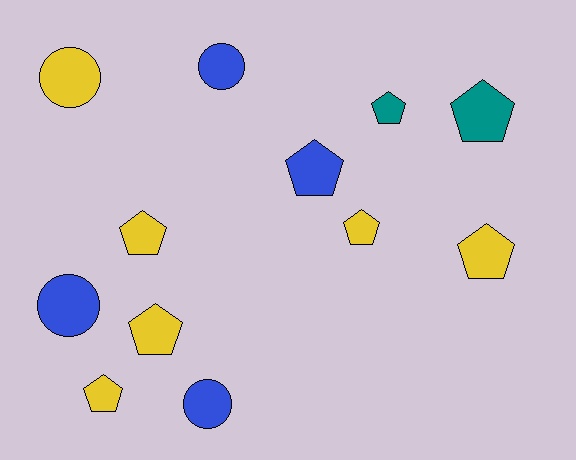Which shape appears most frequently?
Pentagon, with 8 objects.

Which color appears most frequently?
Yellow, with 6 objects.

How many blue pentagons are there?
There is 1 blue pentagon.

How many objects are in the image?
There are 12 objects.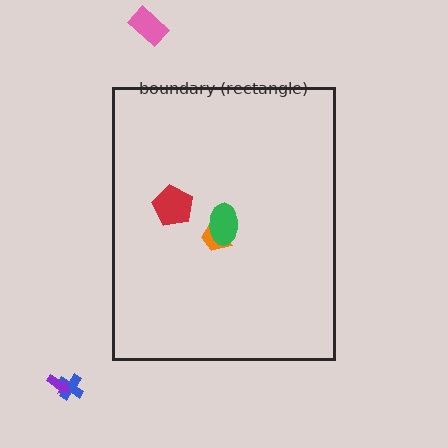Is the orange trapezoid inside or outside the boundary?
Inside.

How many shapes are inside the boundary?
3 inside, 3 outside.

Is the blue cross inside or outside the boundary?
Outside.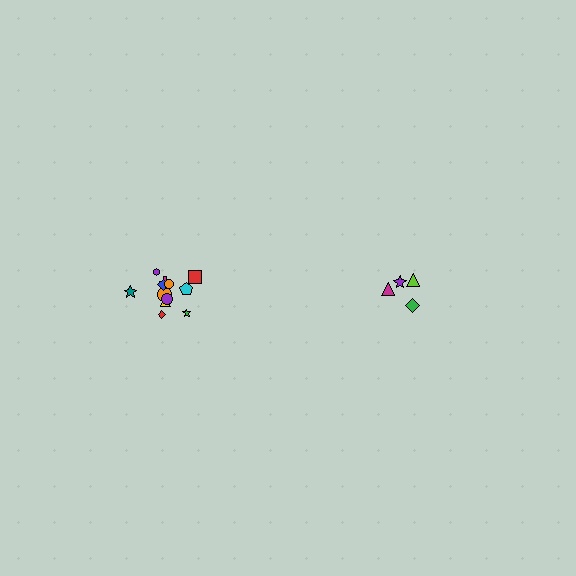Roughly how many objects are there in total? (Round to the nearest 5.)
Roughly 15 objects in total.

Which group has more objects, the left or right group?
The left group.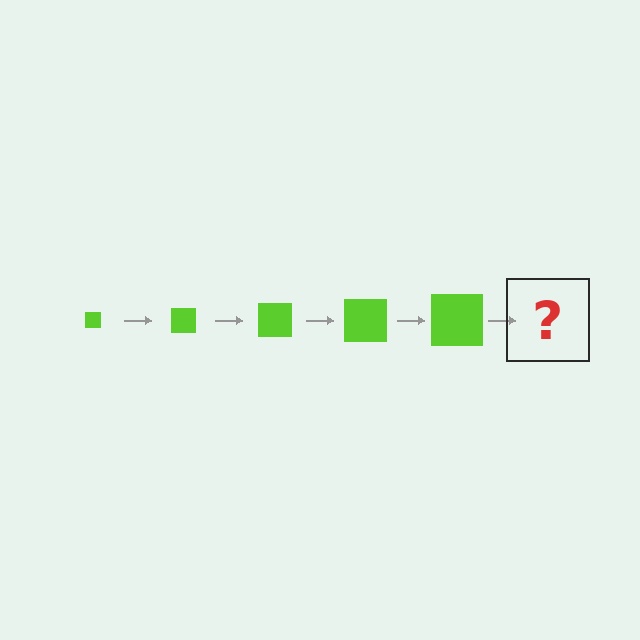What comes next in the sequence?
The next element should be a lime square, larger than the previous one.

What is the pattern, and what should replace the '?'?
The pattern is that the square gets progressively larger each step. The '?' should be a lime square, larger than the previous one.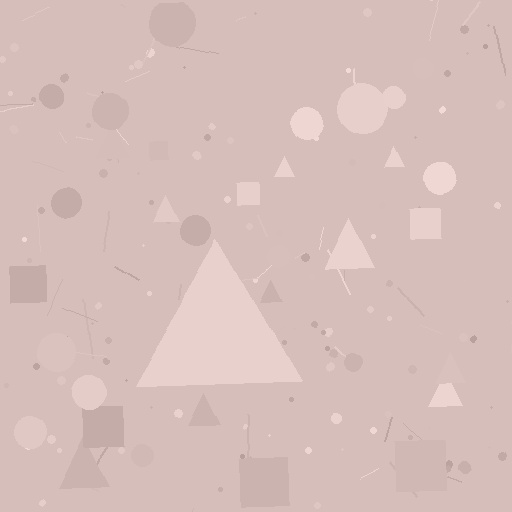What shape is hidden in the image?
A triangle is hidden in the image.